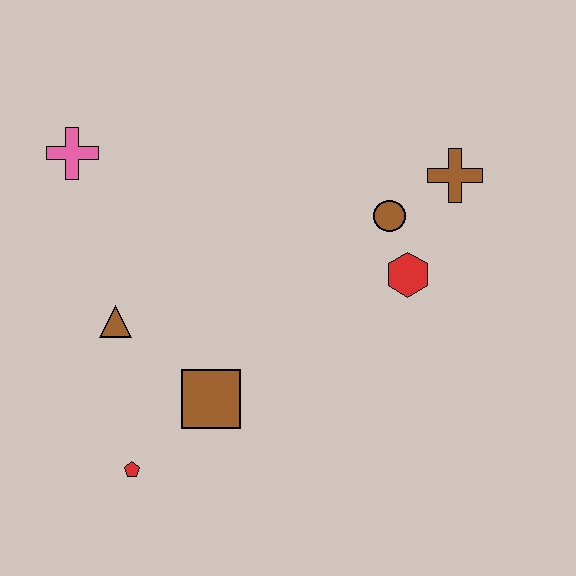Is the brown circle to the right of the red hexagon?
No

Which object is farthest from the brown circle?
The red pentagon is farthest from the brown circle.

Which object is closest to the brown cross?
The brown circle is closest to the brown cross.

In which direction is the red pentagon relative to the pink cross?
The red pentagon is below the pink cross.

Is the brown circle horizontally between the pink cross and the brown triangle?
No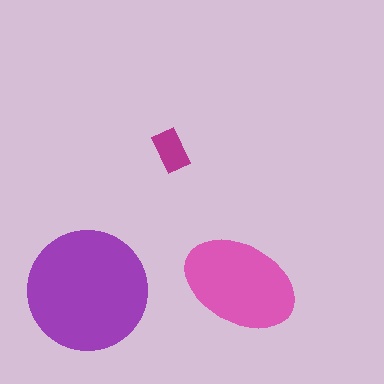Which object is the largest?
The purple circle.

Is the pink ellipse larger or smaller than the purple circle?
Smaller.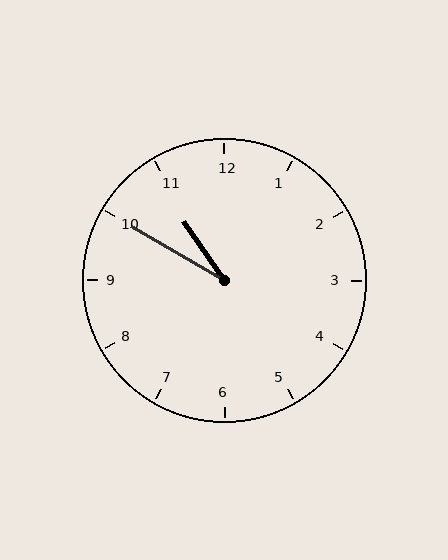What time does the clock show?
10:50.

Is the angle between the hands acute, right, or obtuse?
It is acute.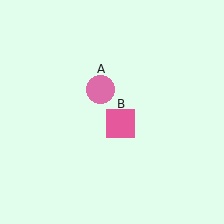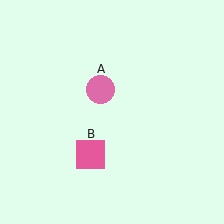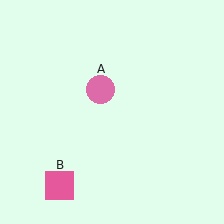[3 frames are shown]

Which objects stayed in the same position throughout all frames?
Pink circle (object A) remained stationary.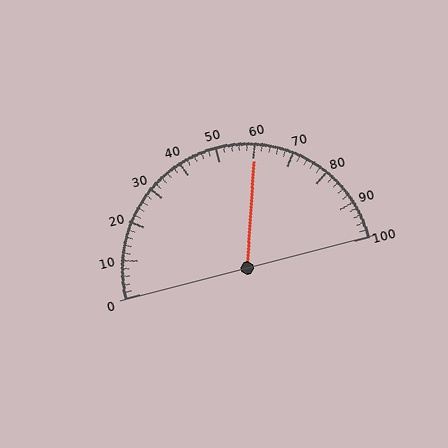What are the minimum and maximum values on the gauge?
The gauge ranges from 0 to 100.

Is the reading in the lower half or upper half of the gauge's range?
The reading is in the upper half of the range (0 to 100).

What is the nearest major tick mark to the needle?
The nearest major tick mark is 60.